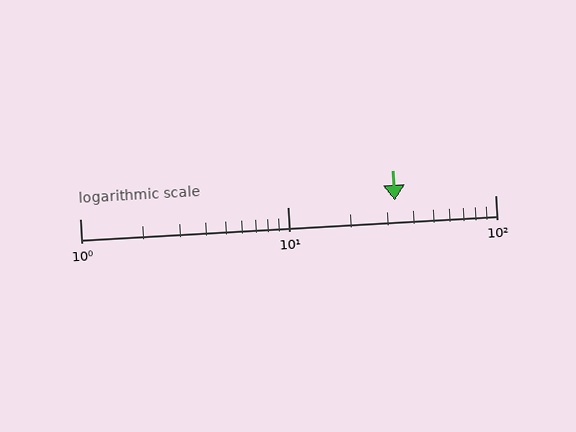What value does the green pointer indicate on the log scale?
The pointer indicates approximately 33.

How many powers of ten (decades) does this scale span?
The scale spans 2 decades, from 1 to 100.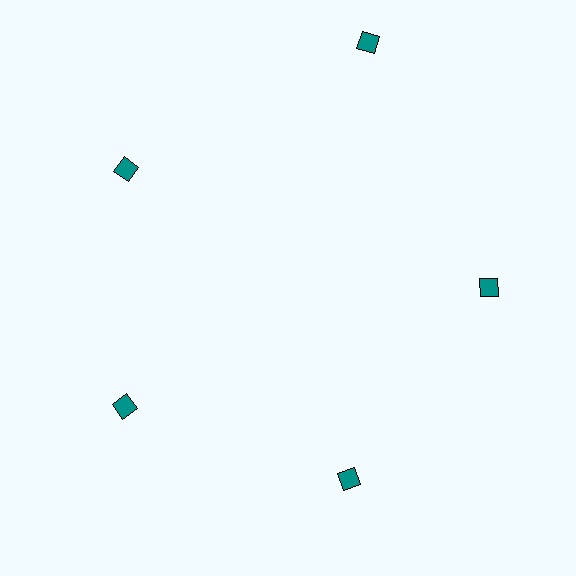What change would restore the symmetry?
The symmetry would be restored by moving it inward, back onto the ring so that all 5 diamonds sit at equal angles and equal distance from the center.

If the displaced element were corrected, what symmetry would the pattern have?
It would have 5-fold rotational symmetry — the pattern would map onto itself every 72 degrees.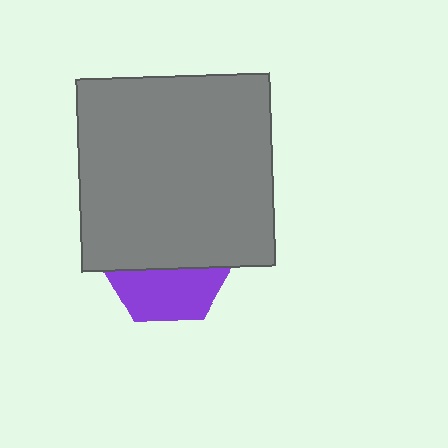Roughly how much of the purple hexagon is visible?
A small part of it is visible (roughly 41%).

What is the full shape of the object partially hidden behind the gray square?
The partially hidden object is a purple hexagon.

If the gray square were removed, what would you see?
You would see the complete purple hexagon.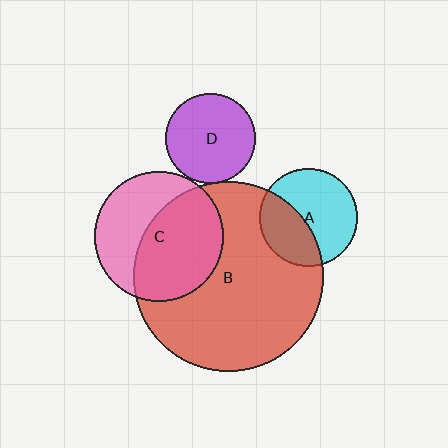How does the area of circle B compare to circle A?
Approximately 3.8 times.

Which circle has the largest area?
Circle B (red).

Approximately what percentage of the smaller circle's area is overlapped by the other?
Approximately 5%.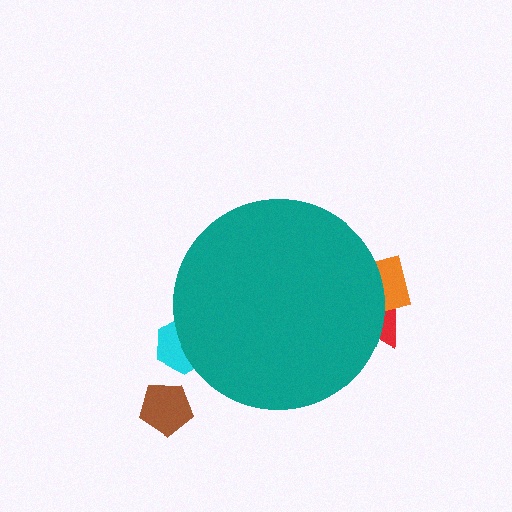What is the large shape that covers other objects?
A teal circle.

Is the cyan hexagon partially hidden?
Yes, the cyan hexagon is partially hidden behind the teal circle.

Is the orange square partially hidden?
Yes, the orange square is partially hidden behind the teal circle.